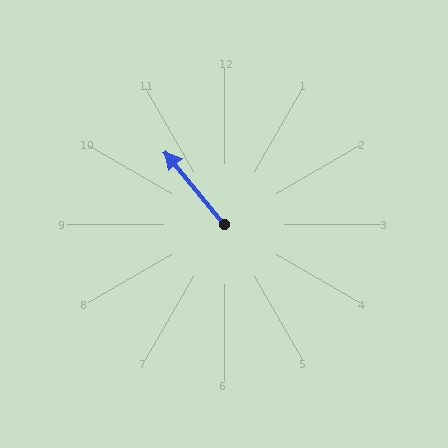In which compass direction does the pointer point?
Northwest.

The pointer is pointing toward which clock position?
Roughly 11 o'clock.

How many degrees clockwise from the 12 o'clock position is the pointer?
Approximately 321 degrees.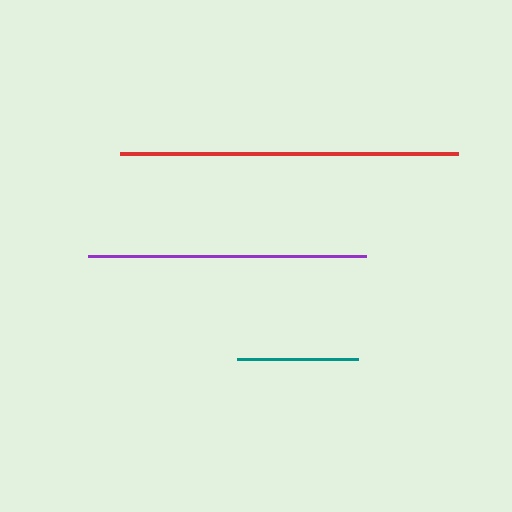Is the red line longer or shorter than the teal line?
The red line is longer than the teal line.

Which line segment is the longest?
The red line is the longest at approximately 338 pixels.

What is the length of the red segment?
The red segment is approximately 338 pixels long.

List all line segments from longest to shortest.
From longest to shortest: red, purple, teal.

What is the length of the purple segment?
The purple segment is approximately 278 pixels long.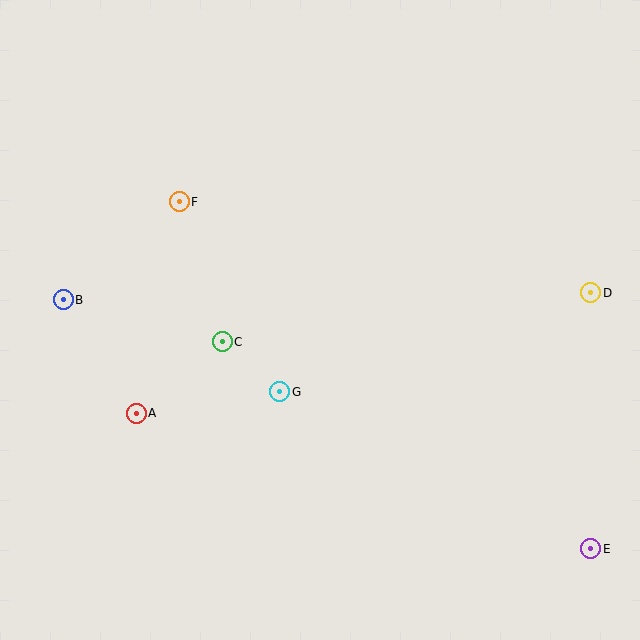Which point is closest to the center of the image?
Point G at (280, 392) is closest to the center.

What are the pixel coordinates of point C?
Point C is at (222, 342).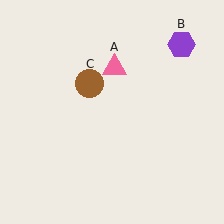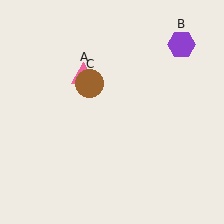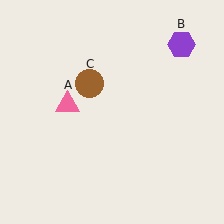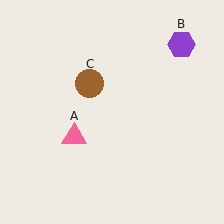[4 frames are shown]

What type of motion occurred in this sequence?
The pink triangle (object A) rotated counterclockwise around the center of the scene.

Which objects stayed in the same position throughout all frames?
Purple hexagon (object B) and brown circle (object C) remained stationary.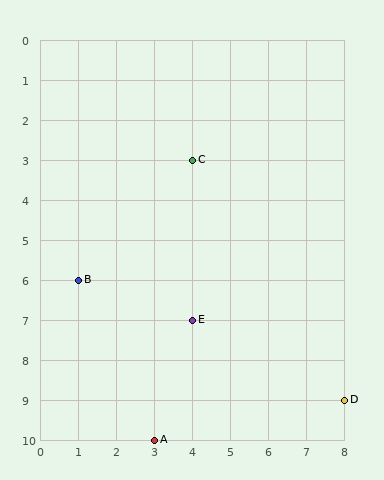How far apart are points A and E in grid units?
Points A and E are 1 column and 3 rows apart (about 3.2 grid units diagonally).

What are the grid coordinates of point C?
Point C is at grid coordinates (4, 3).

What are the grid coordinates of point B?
Point B is at grid coordinates (1, 6).